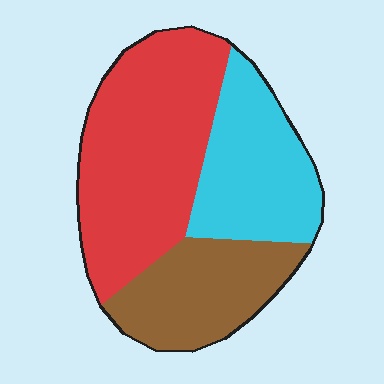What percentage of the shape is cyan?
Cyan covers around 30% of the shape.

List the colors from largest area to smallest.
From largest to smallest: red, cyan, brown.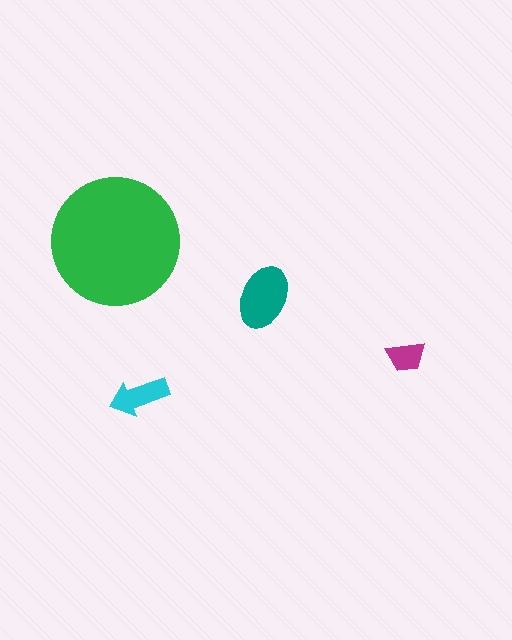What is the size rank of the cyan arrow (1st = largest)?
3rd.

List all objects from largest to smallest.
The green circle, the teal ellipse, the cyan arrow, the magenta trapezoid.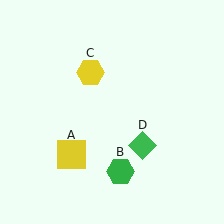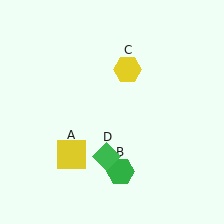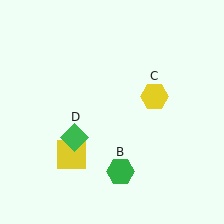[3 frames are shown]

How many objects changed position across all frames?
2 objects changed position: yellow hexagon (object C), green diamond (object D).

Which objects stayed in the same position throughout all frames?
Yellow square (object A) and green hexagon (object B) remained stationary.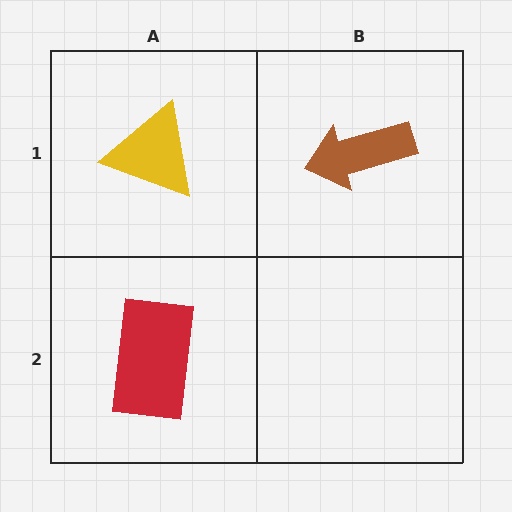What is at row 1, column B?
A brown arrow.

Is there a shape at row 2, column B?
No, that cell is empty.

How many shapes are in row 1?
2 shapes.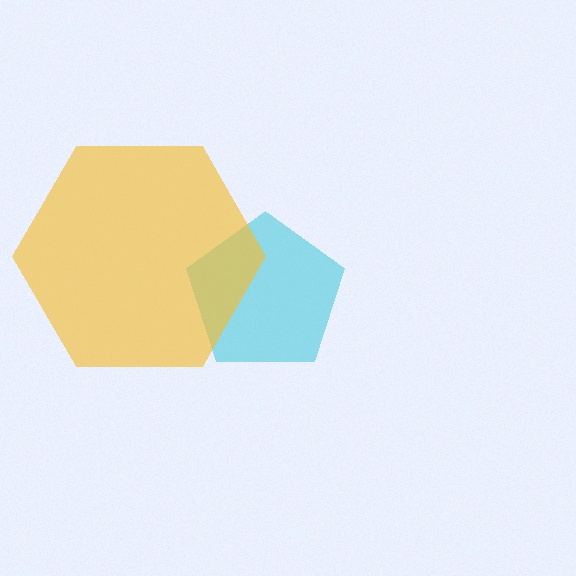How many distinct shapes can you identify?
There are 2 distinct shapes: a cyan pentagon, a yellow hexagon.